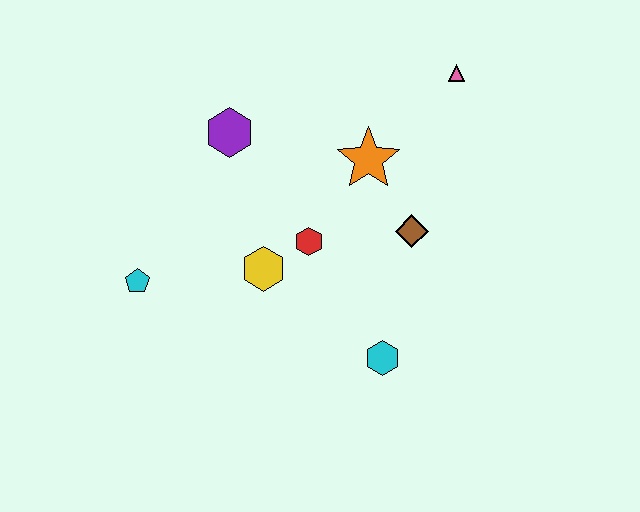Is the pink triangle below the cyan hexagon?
No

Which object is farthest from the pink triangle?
The cyan pentagon is farthest from the pink triangle.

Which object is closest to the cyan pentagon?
The yellow hexagon is closest to the cyan pentagon.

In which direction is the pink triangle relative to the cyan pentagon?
The pink triangle is to the right of the cyan pentagon.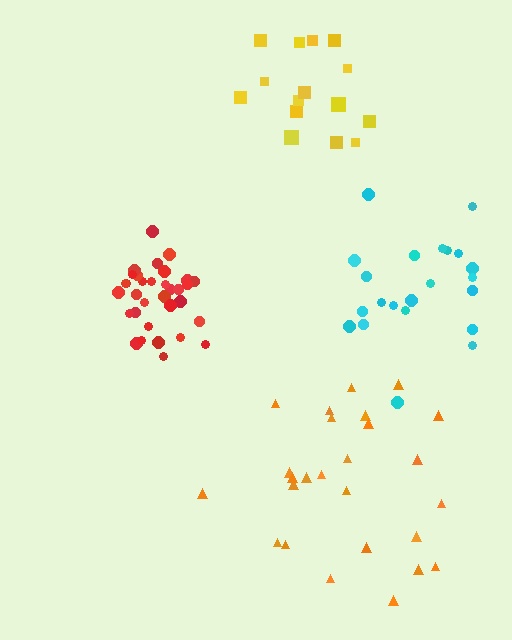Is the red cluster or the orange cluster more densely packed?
Red.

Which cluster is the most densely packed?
Red.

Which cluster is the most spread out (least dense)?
Orange.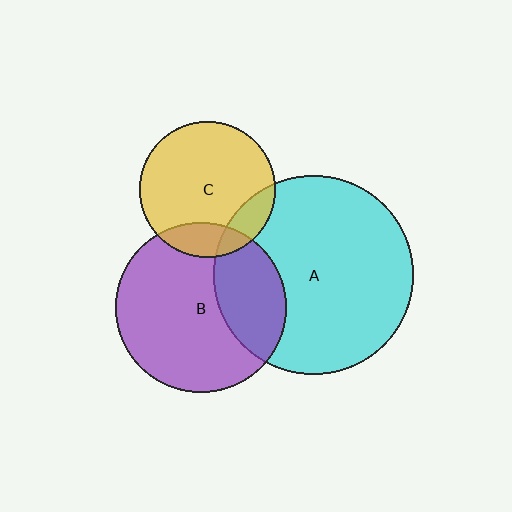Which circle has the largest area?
Circle A (cyan).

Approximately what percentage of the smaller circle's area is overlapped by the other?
Approximately 30%.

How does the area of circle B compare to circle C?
Approximately 1.6 times.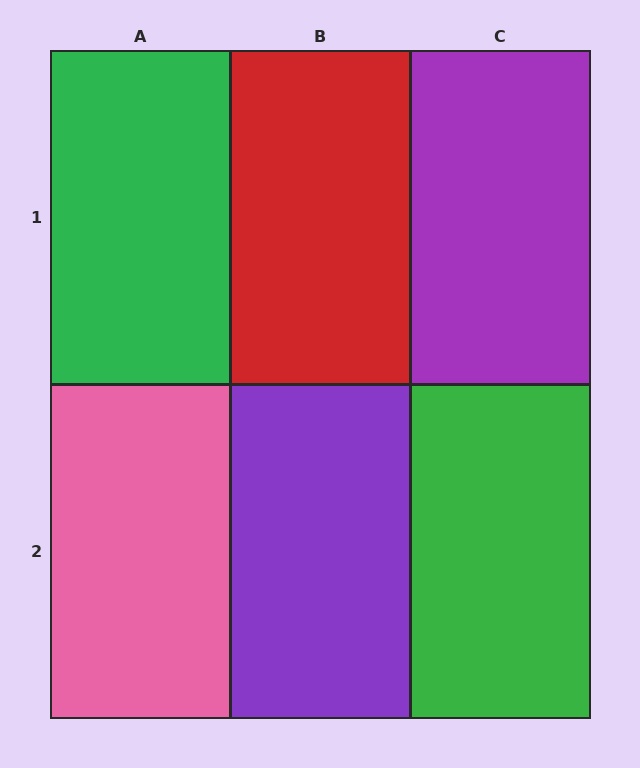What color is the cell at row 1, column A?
Green.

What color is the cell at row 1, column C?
Purple.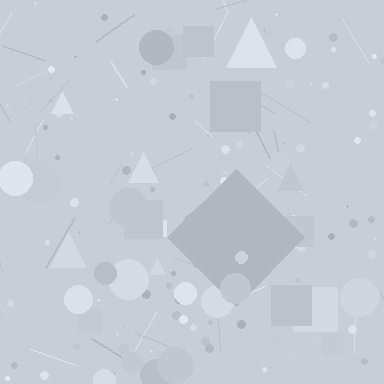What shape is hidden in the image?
A diamond is hidden in the image.